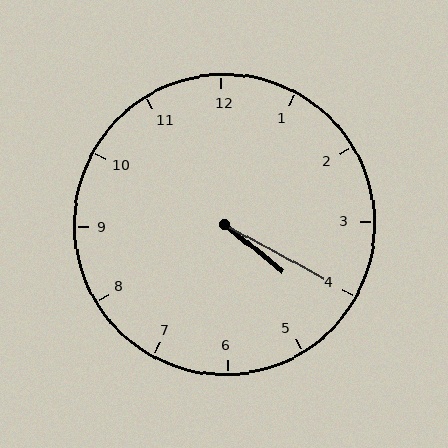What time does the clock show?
4:20.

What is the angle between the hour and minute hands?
Approximately 10 degrees.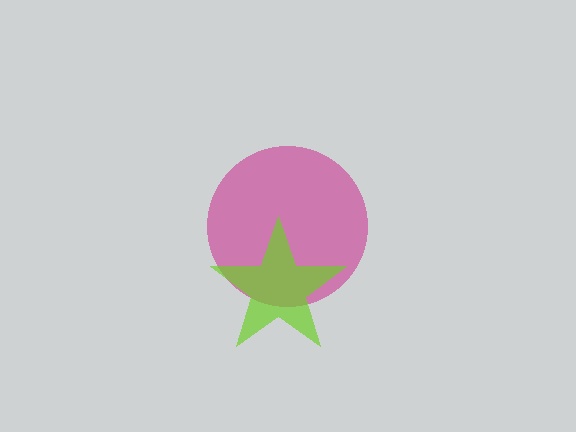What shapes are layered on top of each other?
The layered shapes are: a magenta circle, a lime star.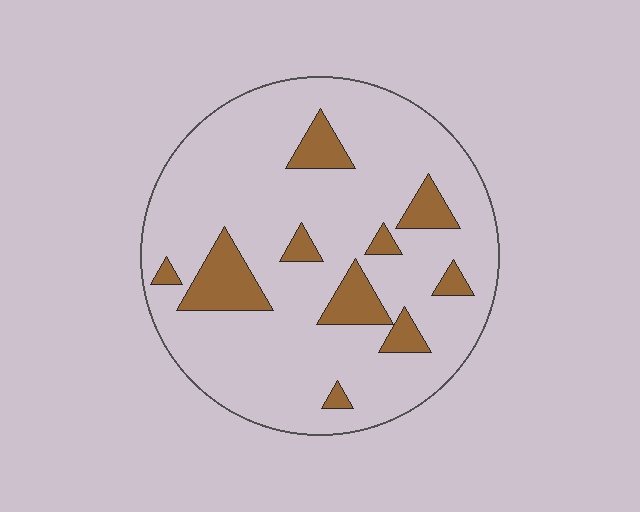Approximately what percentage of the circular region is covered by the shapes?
Approximately 15%.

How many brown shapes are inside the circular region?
10.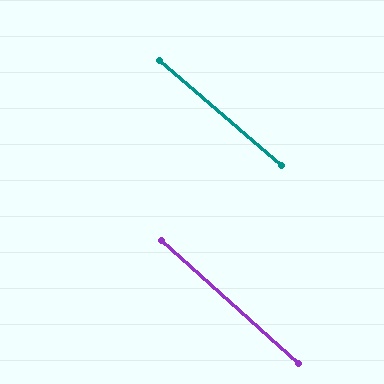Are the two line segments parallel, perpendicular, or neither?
Parallel — their directions differ by only 0.8°.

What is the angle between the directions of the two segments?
Approximately 1 degree.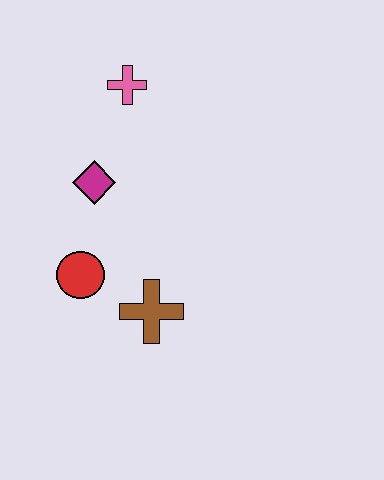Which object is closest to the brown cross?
The red circle is closest to the brown cross.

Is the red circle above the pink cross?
No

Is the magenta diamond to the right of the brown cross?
No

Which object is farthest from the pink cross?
The brown cross is farthest from the pink cross.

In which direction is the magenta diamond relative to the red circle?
The magenta diamond is above the red circle.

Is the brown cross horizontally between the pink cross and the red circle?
No